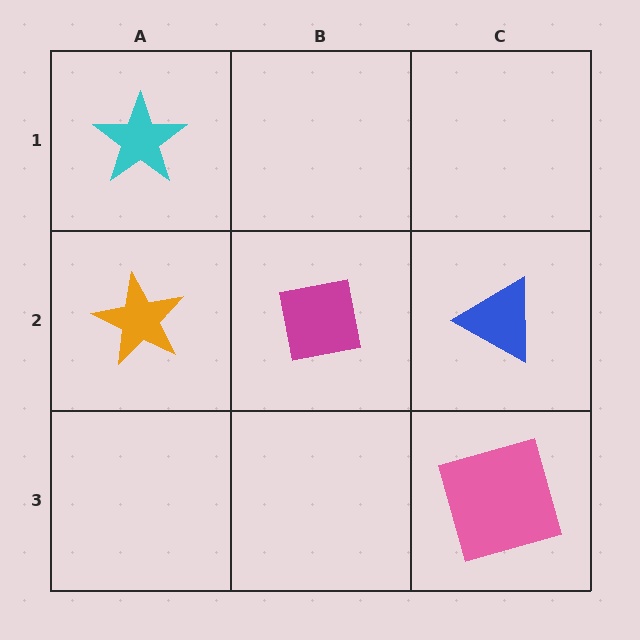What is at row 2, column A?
An orange star.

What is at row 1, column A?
A cyan star.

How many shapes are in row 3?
1 shape.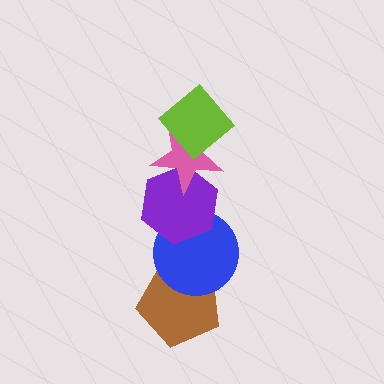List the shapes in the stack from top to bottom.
From top to bottom: the lime diamond, the pink star, the purple hexagon, the blue circle, the brown pentagon.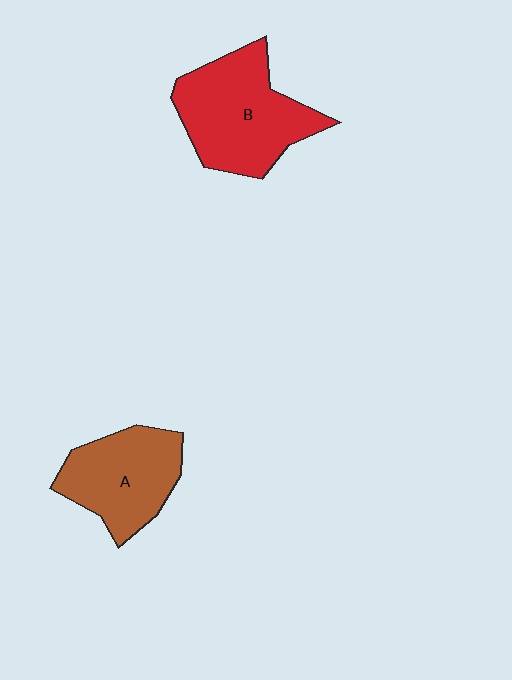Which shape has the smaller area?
Shape A (brown).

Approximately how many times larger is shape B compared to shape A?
Approximately 1.3 times.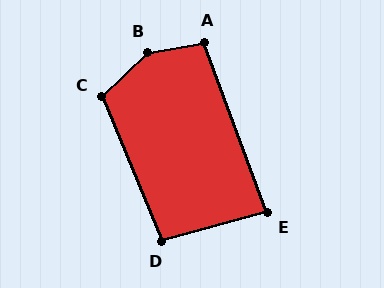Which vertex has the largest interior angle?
B, at approximately 145 degrees.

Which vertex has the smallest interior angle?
E, at approximately 85 degrees.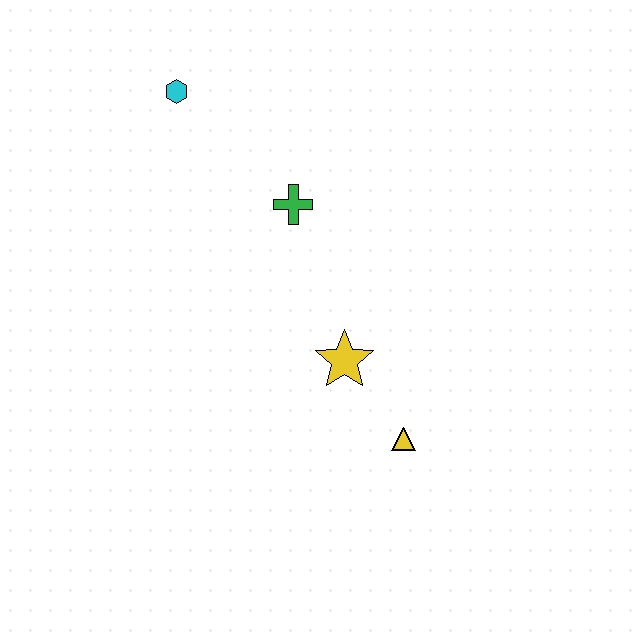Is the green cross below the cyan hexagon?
Yes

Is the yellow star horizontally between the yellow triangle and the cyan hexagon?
Yes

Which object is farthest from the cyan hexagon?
The yellow triangle is farthest from the cyan hexagon.